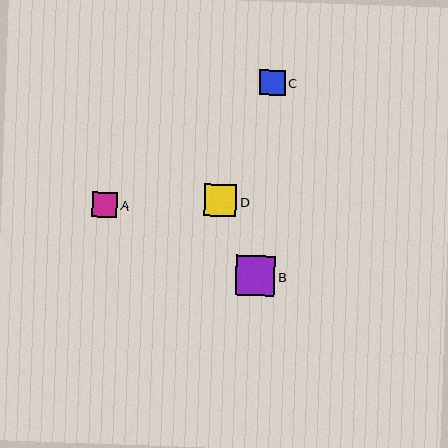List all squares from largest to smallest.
From largest to smallest: B, D, A, C.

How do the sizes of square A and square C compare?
Square A and square C are approximately the same size.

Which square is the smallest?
Square C is the smallest with a size of approximately 25 pixels.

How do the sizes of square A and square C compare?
Square A and square C are approximately the same size.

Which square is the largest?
Square B is the largest with a size of approximately 39 pixels.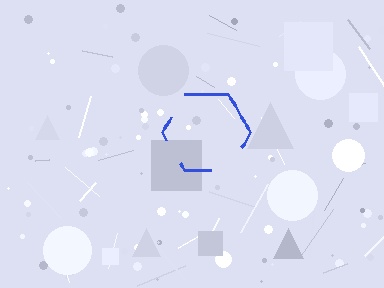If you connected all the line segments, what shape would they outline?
They would outline a hexagon.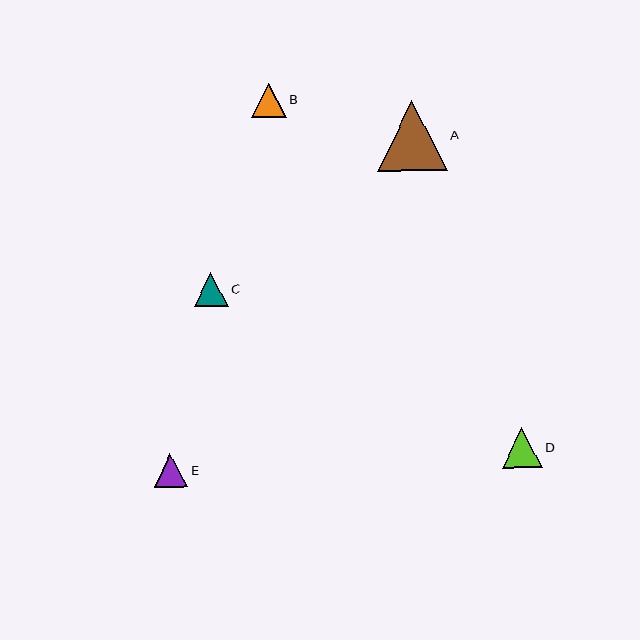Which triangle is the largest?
Triangle A is the largest with a size of approximately 70 pixels.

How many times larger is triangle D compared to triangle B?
Triangle D is approximately 1.2 times the size of triangle B.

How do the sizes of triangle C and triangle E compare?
Triangle C and triangle E are approximately the same size.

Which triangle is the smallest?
Triangle E is the smallest with a size of approximately 33 pixels.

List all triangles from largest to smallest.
From largest to smallest: A, D, B, C, E.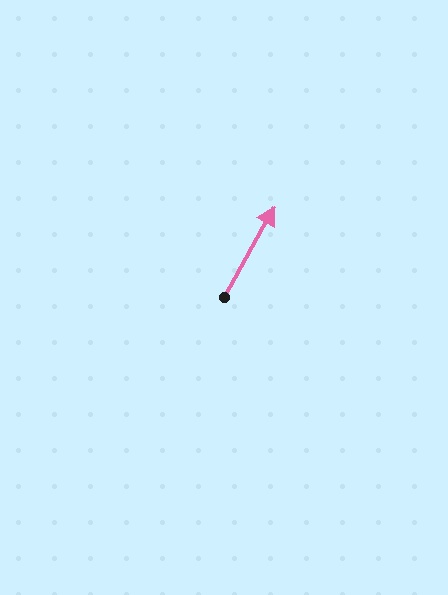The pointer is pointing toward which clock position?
Roughly 1 o'clock.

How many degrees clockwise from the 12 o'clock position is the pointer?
Approximately 29 degrees.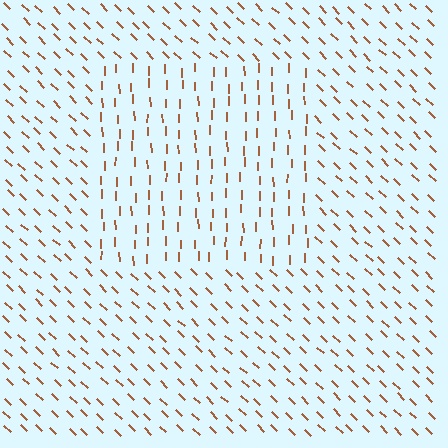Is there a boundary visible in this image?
Yes, there is a texture boundary formed by a change in line orientation.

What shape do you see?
I see a rectangle.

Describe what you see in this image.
The image is filled with small brown line segments. A rectangle region in the image has lines oriented differently from the surrounding lines, creating a visible texture boundary.